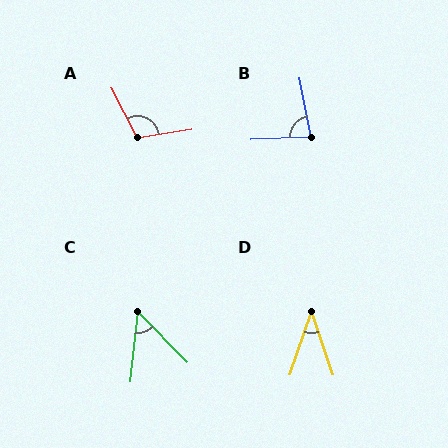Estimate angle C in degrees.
Approximately 51 degrees.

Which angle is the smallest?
D, at approximately 38 degrees.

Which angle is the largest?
A, at approximately 108 degrees.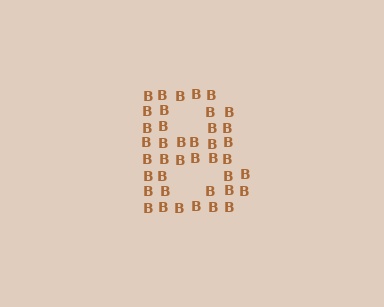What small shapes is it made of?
It is made of small letter B's.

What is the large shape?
The large shape is the letter B.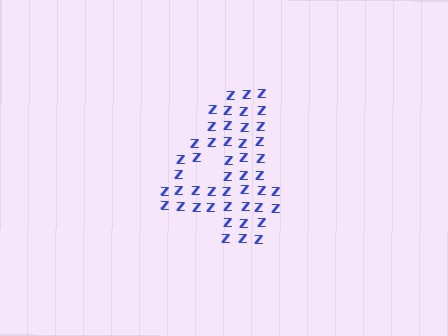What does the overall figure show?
The overall figure shows the digit 4.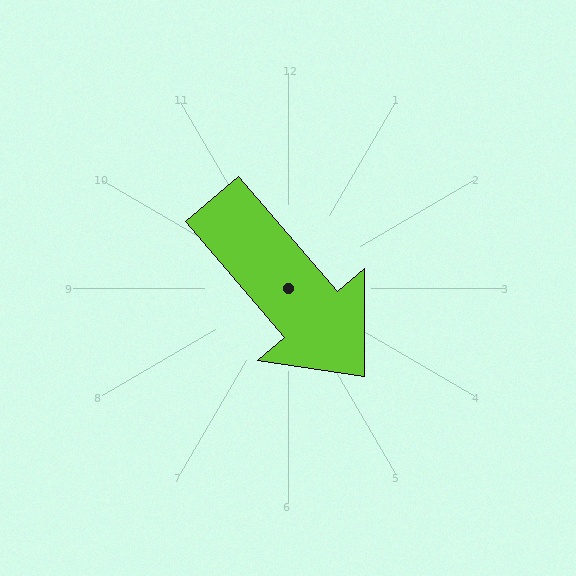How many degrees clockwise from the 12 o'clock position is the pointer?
Approximately 139 degrees.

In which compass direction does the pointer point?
Southeast.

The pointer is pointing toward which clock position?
Roughly 5 o'clock.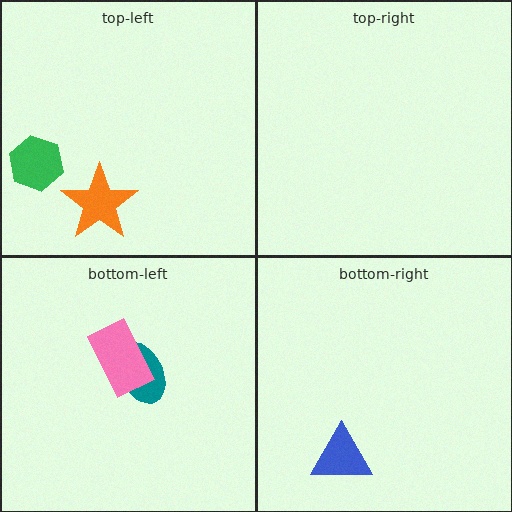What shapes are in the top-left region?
The orange star, the green hexagon.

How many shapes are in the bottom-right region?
1.